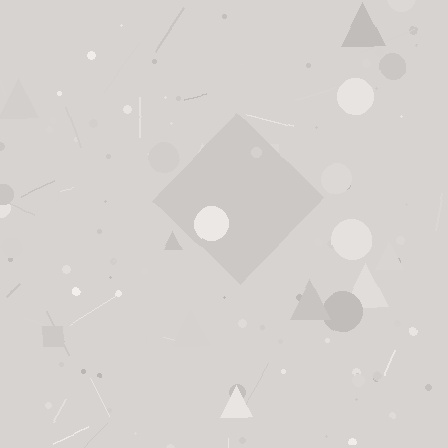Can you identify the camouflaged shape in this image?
The camouflaged shape is a diamond.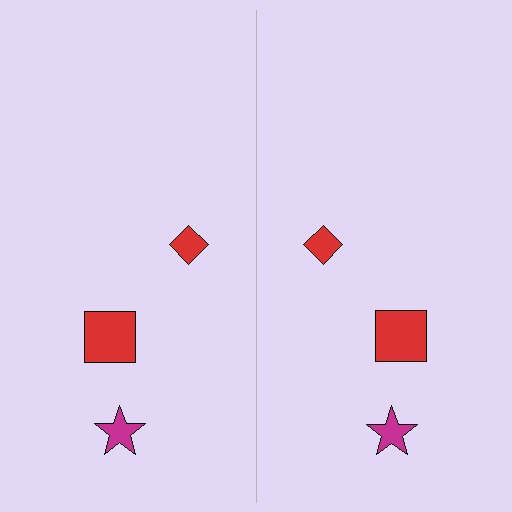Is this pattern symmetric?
Yes, this pattern has bilateral (reflection) symmetry.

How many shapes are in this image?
There are 6 shapes in this image.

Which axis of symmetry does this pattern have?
The pattern has a vertical axis of symmetry running through the center of the image.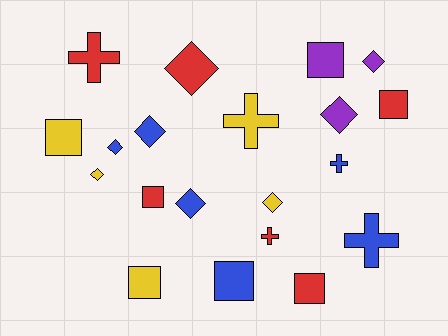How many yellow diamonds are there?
There are 2 yellow diamonds.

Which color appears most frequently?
Red, with 6 objects.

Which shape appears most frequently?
Diamond, with 8 objects.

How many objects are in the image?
There are 20 objects.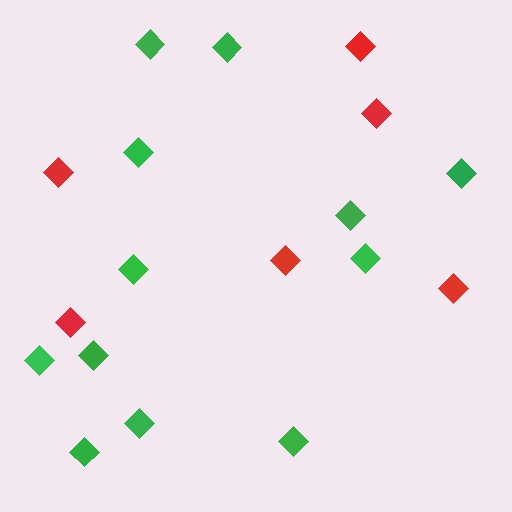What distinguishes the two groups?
There are 2 groups: one group of red diamonds (6) and one group of green diamonds (12).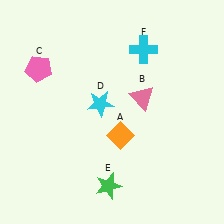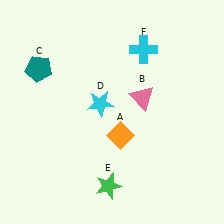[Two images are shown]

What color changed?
The pentagon (C) changed from pink in Image 1 to teal in Image 2.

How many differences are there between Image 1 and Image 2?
There is 1 difference between the two images.